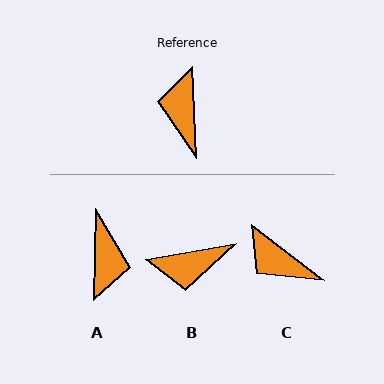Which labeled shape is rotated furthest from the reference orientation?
A, about 176 degrees away.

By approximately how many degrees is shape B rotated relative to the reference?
Approximately 97 degrees counter-clockwise.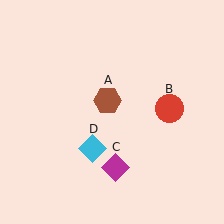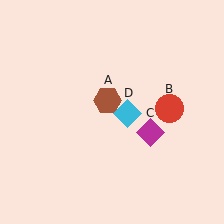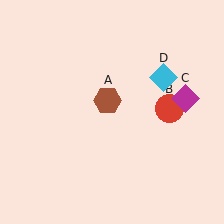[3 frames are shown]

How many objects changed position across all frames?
2 objects changed position: magenta diamond (object C), cyan diamond (object D).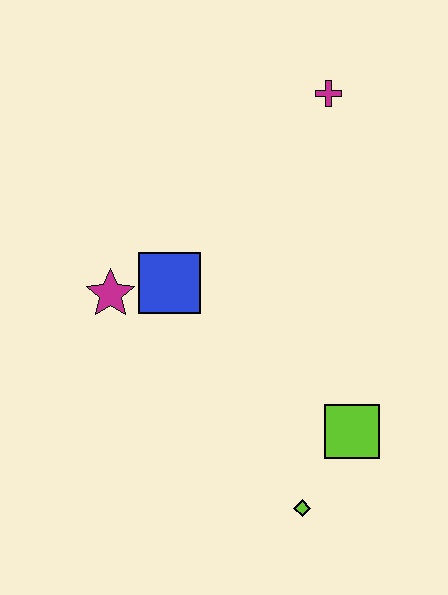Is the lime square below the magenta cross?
Yes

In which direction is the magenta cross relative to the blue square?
The magenta cross is above the blue square.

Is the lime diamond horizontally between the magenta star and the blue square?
No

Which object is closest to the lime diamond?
The lime square is closest to the lime diamond.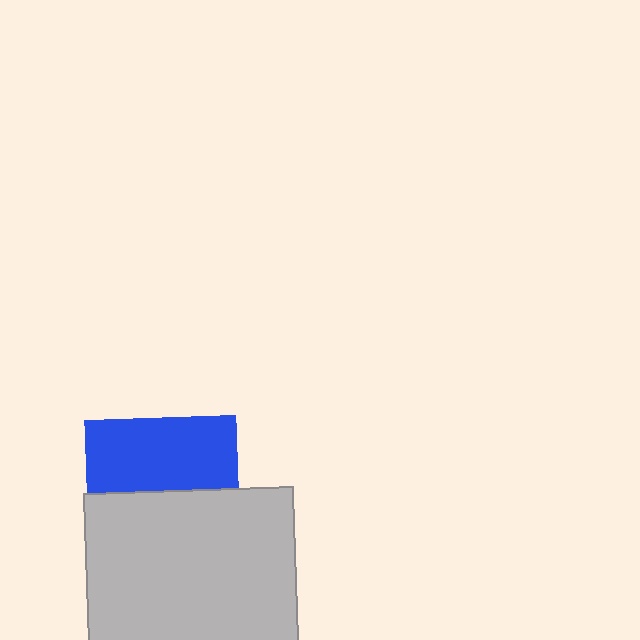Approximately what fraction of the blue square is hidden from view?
Roughly 51% of the blue square is hidden behind the light gray square.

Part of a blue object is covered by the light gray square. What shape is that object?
It is a square.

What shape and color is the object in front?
The object in front is a light gray square.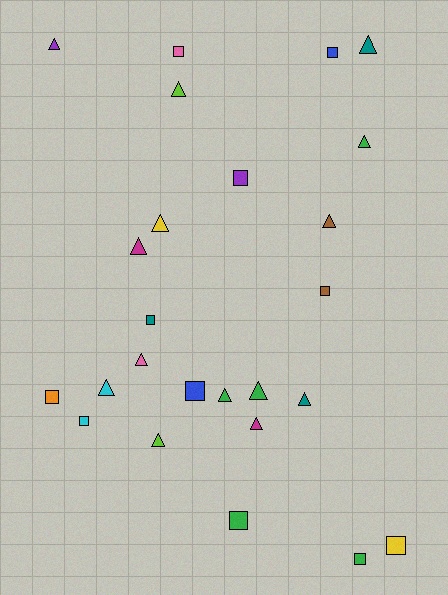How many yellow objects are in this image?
There are 2 yellow objects.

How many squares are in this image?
There are 11 squares.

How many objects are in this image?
There are 25 objects.